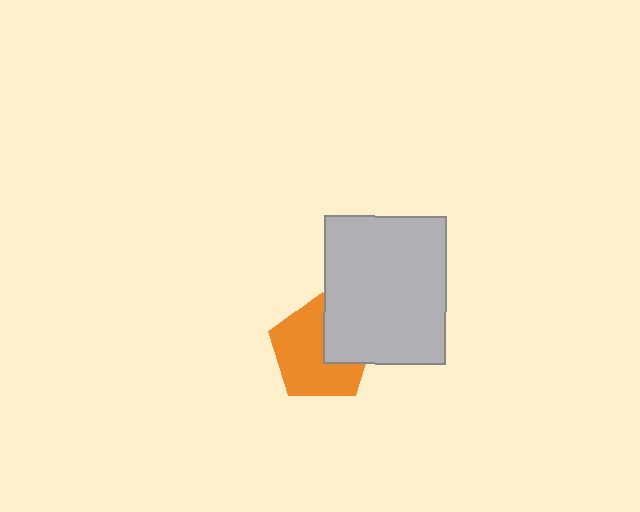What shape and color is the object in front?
The object in front is a light gray rectangle.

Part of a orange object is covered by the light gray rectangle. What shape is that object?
It is a pentagon.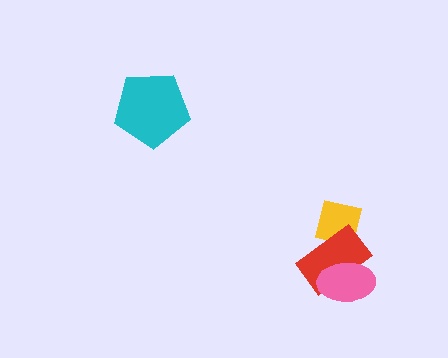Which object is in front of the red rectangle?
The pink ellipse is in front of the red rectangle.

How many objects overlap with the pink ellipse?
1 object overlaps with the pink ellipse.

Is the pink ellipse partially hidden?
No, no other shape covers it.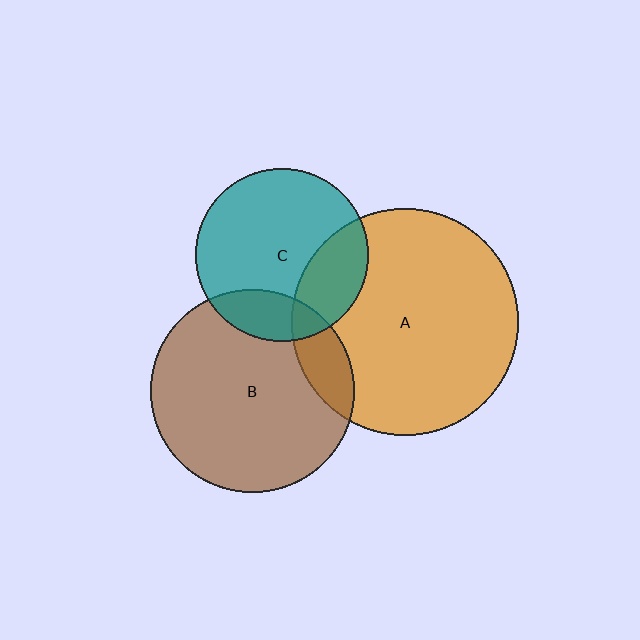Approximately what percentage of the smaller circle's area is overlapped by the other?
Approximately 25%.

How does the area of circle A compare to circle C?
Approximately 1.7 times.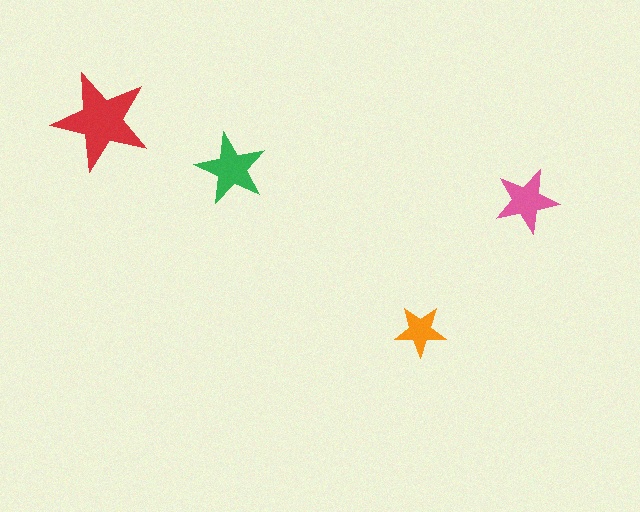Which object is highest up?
The red star is topmost.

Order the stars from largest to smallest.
the red one, the green one, the pink one, the orange one.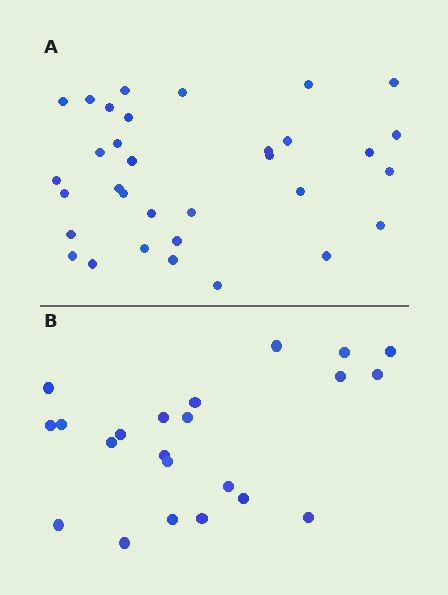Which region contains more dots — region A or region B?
Region A (the top region) has more dots.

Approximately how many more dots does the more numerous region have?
Region A has roughly 12 or so more dots than region B.